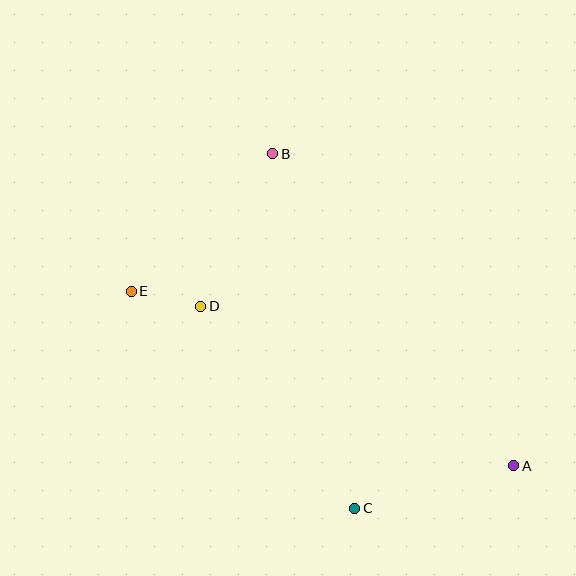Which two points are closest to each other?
Points D and E are closest to each other.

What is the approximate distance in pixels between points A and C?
The distance between A and C is approximately 164 pixels.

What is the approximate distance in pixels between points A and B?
The distance between A and B is approximately 394 pixels.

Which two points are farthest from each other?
Points A and E are farthest from each other.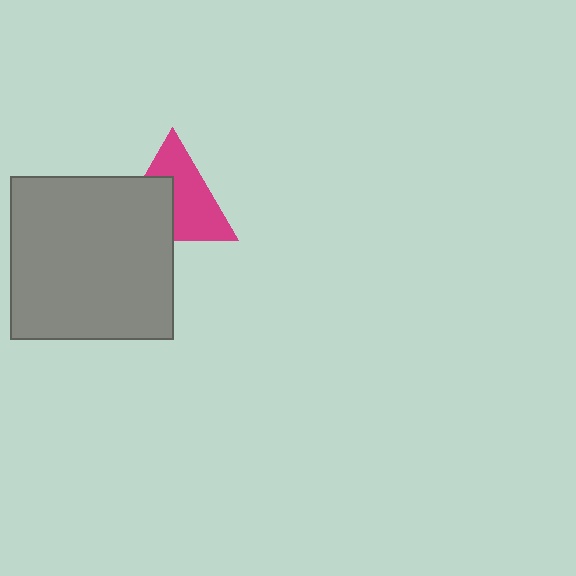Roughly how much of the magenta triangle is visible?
About half of it is visible (roughly 59%).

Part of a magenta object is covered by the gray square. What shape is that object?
It is a triangle.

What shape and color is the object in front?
The object in front is a gray square.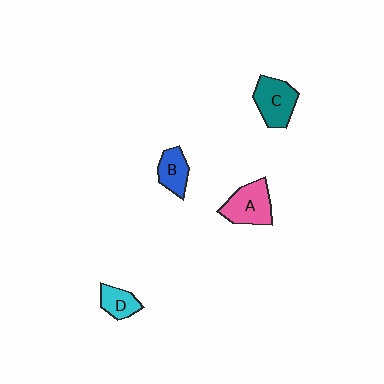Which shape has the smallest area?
Shape D (cyan).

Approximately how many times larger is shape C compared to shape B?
Approximately 1.4 times.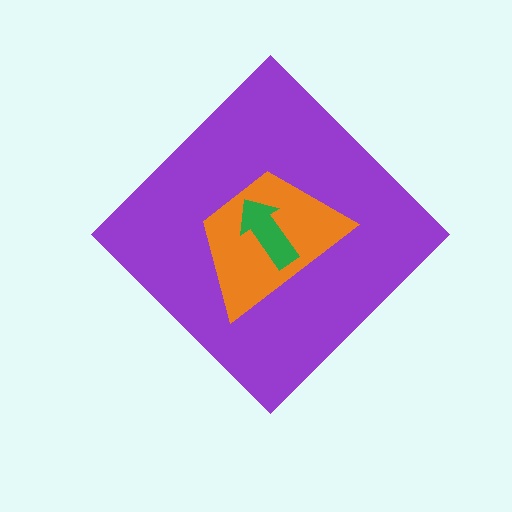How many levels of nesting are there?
3.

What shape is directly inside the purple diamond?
The orange trapezoid.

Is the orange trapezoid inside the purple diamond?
Yes.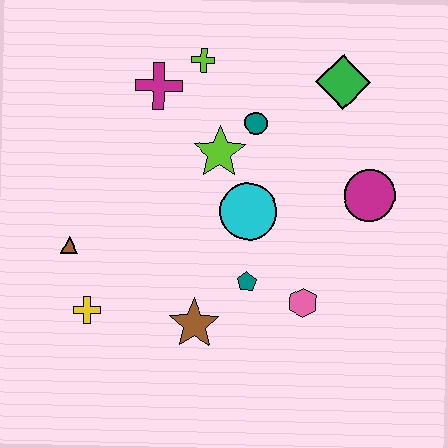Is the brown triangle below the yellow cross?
No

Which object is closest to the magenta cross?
The lime cross is closest to the magenta cross.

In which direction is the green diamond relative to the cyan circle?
The green diamond is above the cyan circle.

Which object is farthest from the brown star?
The green diamond is farthest from the brown star.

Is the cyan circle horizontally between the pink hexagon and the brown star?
Yes